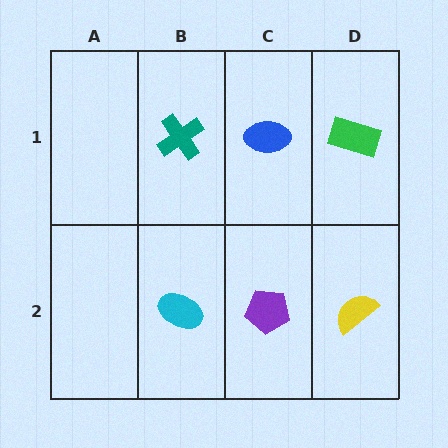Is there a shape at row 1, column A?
No, that cell is empty.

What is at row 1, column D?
A green rectangle.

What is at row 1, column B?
A teal cross.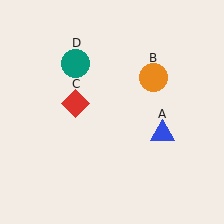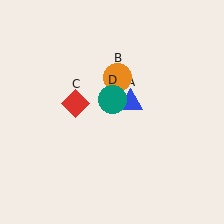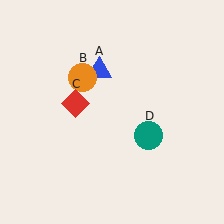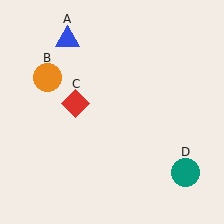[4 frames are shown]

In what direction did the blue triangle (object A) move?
The blue triangle (object A) moved up and to the left.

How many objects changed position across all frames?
3 objects changed position: blue triangle (object A), orange circle (object B), teal circle (object D).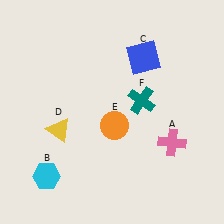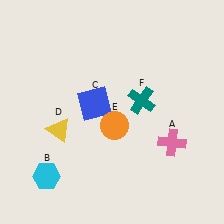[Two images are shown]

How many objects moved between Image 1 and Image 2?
1 object moved between the two images.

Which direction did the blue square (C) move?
The blue square (C) moved left.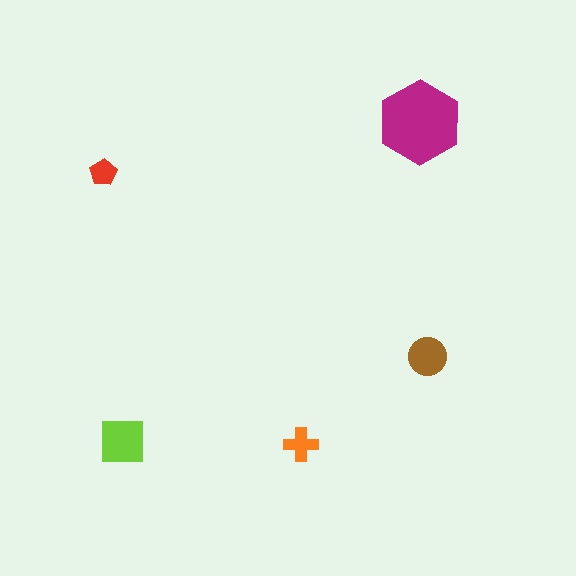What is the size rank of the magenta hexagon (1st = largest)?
1st.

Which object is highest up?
The magenta hexagon is topmost.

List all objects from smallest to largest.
The red pentagon, the orange cross, the brown circle, the lime square, the magenta hexagon.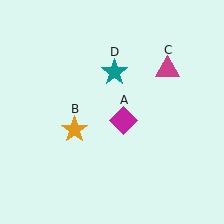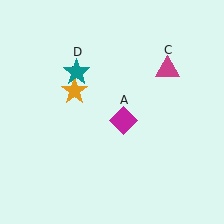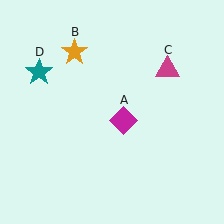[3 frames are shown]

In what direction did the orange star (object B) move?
The orange star (object B) moved up.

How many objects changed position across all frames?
2 objects changed position: orange star (object B), teal star (object D).